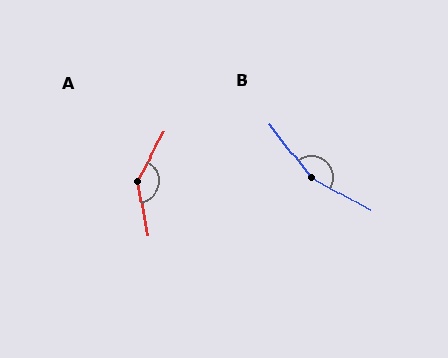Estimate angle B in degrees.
Approximately 156 degrees.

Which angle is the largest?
B, at approximately 156 degrees.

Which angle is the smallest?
A, at approximately 141 degrees.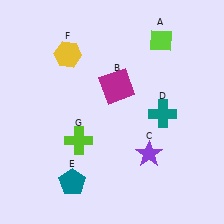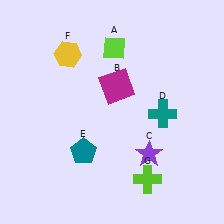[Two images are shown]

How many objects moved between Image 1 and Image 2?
3 objects moved between the two images.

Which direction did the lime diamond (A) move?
The lime diamond (A) moved left.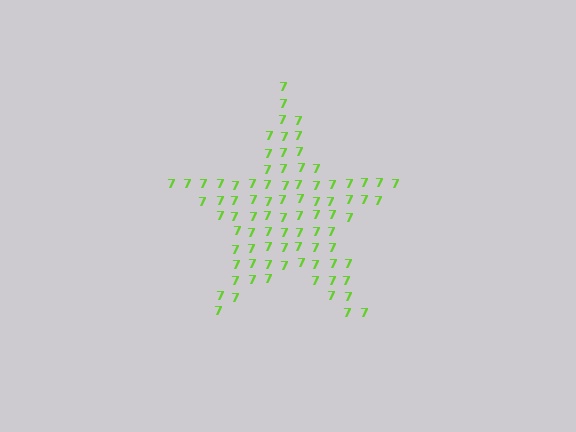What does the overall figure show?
The overall figure shows a star.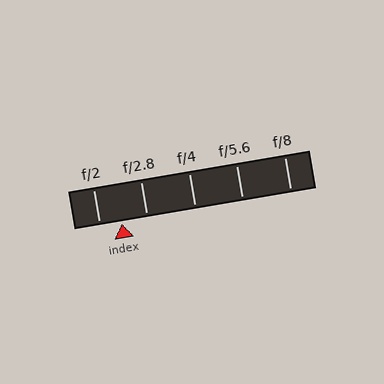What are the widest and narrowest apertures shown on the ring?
The widest aperture shown is f/2 and the narrowest is f/8.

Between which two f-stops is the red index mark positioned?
The index mark is between f/2 and f/2.8.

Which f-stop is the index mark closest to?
The index mark is closest to f/2.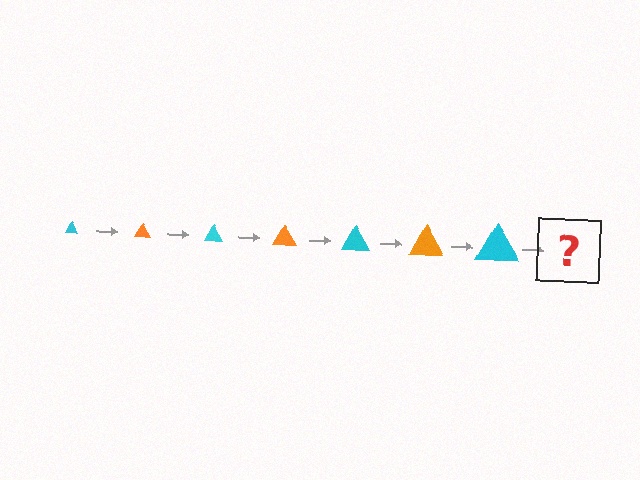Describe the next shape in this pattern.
It should be an orange triangle, larger than the previous one.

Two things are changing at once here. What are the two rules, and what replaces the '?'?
The two rules are that the triangle grows larger each step and the color cycles through cyan and orange. The '?' should be an orange triangle, larger than the previous one.